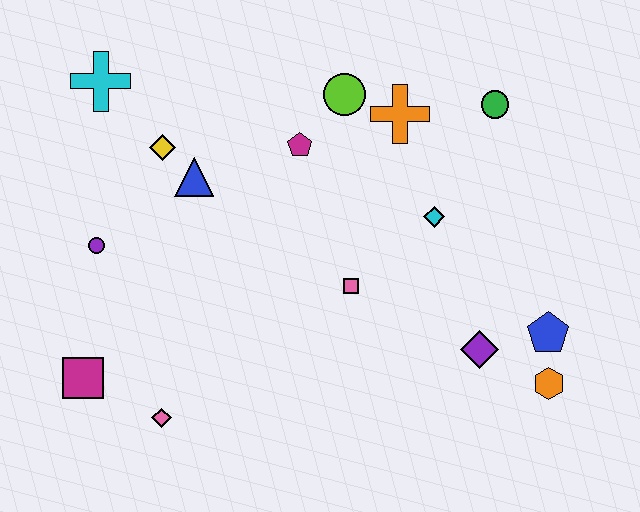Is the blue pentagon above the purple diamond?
Yes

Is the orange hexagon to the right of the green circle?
Yes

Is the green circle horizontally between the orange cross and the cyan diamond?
No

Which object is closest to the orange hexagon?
The blue pentagon is closest to the orange hexagon.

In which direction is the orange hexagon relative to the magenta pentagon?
The orange hexagon is to the right of the magenta pentagon.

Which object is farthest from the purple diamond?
The cyan cross is farthest from the purple diamond.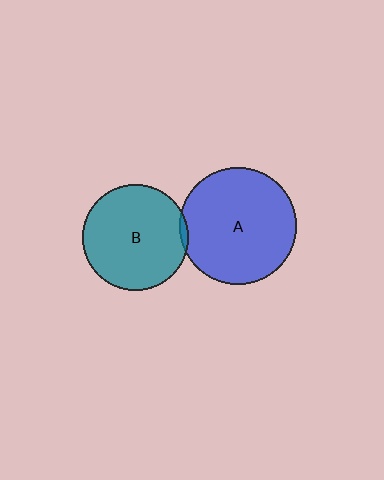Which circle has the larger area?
Circle A (blue).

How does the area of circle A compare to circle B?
Approximately 1.2 times.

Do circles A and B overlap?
Yes.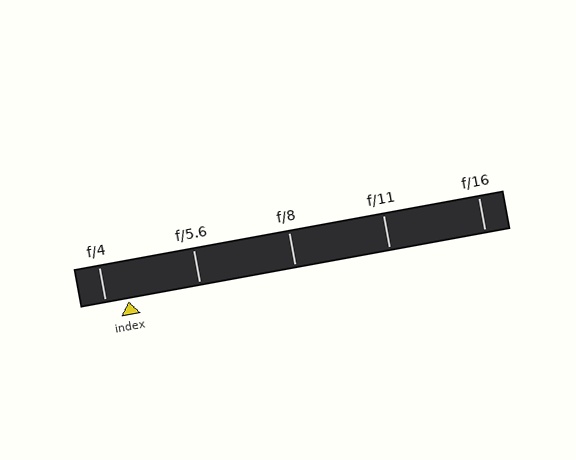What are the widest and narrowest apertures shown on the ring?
The widest aperture shown is f/4 and the narrowest is f/16.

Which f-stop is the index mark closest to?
The index mark is closest to f/4.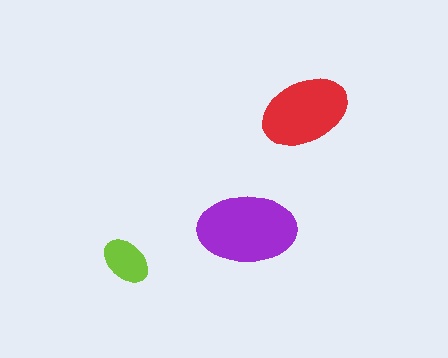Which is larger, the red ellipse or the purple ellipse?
The purple one.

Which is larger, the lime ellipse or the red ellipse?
The red one.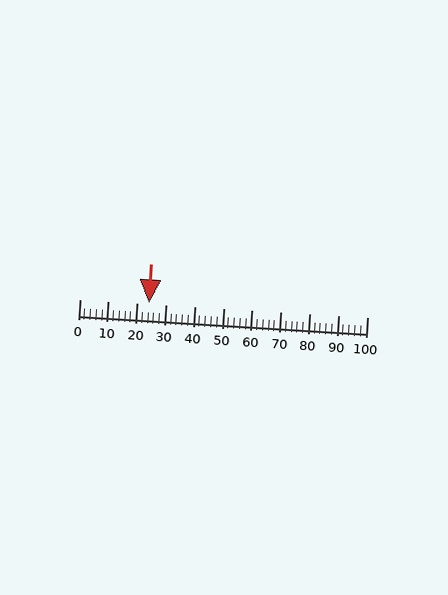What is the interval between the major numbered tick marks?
The major tick marks are spaced 10 units apart.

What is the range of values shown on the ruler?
The ruler shows values from 0 to 100.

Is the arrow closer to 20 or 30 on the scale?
The arrow is closer to 20.